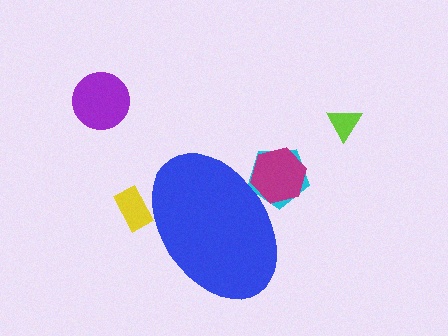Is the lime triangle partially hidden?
No, the lime triangle is fully visible.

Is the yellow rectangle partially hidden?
Yes, the yellow rectangle is partially hidden behind the blue ellipse.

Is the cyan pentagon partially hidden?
Yes, the cyan pentagon is partially hidden behind the blue ellipse.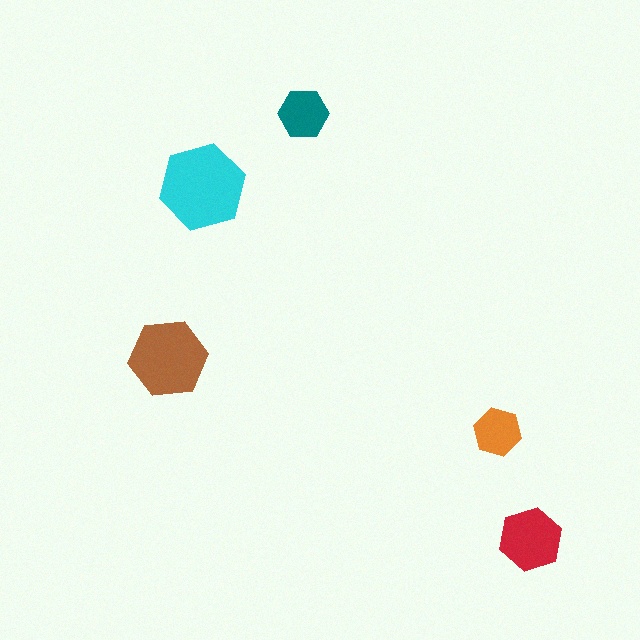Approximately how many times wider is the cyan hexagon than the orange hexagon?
About 2 times wider.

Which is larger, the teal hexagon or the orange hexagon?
The teal one.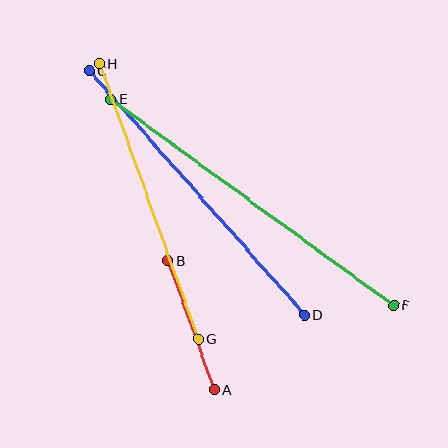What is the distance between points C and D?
The distance is approximately 326 pixels.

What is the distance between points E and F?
The distance is approximately 350 pixels.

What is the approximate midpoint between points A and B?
The midpoint is at approximately (191, 325) pixels.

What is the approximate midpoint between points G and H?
The midpoint is at approximately (149, 201) pixels.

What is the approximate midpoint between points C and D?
The midpoint is at approximately (197, 193) pixels.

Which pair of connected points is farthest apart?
Points E and F are farthest apart.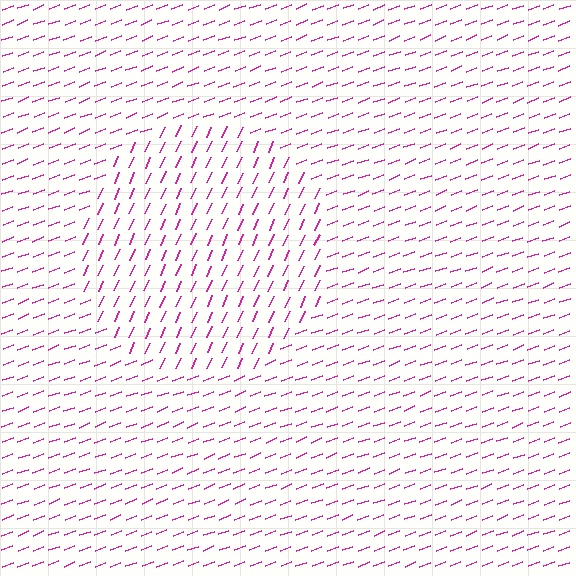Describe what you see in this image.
The image is filled with small magenta line segments. A circle region in the image has lines oriented differently from the surrounding lines, creating a visible texture boundary.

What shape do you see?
I see a circle.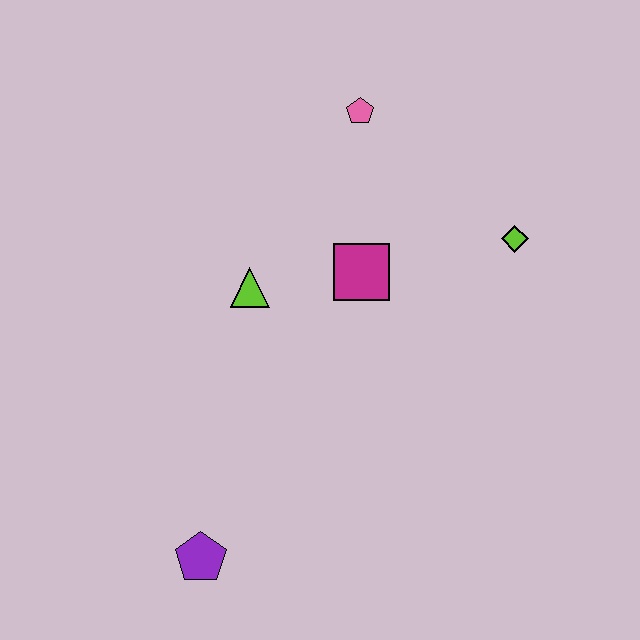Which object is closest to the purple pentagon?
The lime triangle is closest to the purple pentagon.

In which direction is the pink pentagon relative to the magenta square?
The pink pentagon is above the magenta square.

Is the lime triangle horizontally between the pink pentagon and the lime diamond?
No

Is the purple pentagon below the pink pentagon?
Yes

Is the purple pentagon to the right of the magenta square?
No